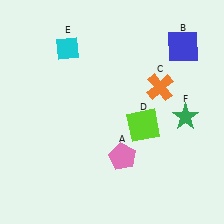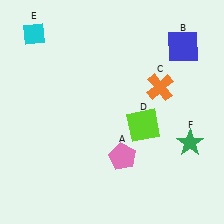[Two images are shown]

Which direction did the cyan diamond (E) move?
The cyan diamond (E) moved left.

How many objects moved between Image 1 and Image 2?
2 objects moved between the two images.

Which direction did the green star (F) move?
The green star (F) moved down.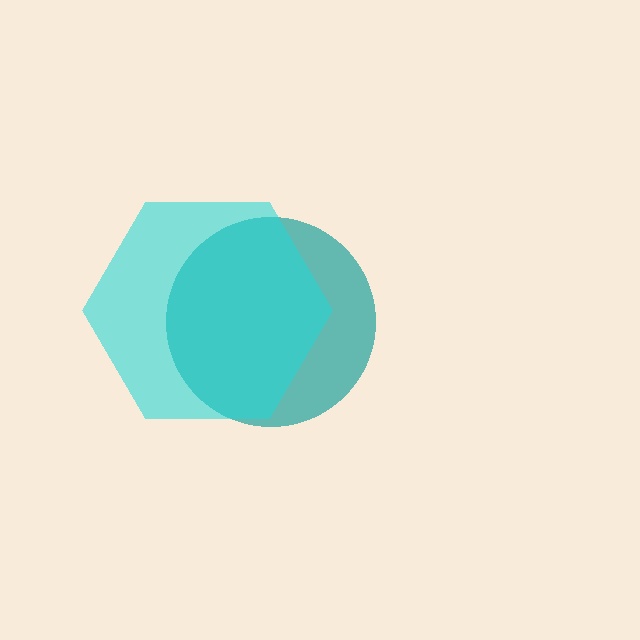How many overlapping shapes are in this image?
There are 2 overlapping shapes in the image.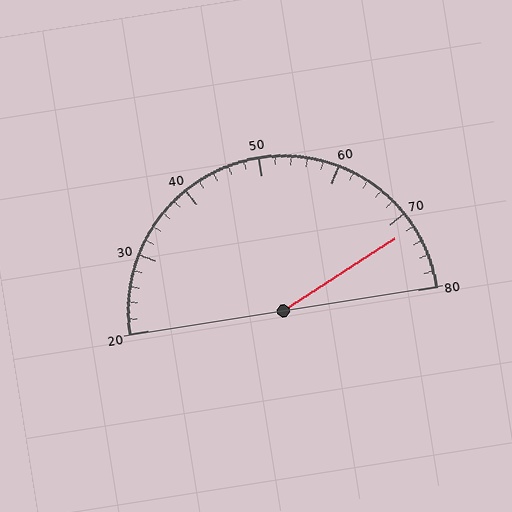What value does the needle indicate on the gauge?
The needle indicates approximately 72.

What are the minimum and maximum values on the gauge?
The gauge ranges from 20 to 80.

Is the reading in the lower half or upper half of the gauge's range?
The reading is in the upper half of the range (20 to 80).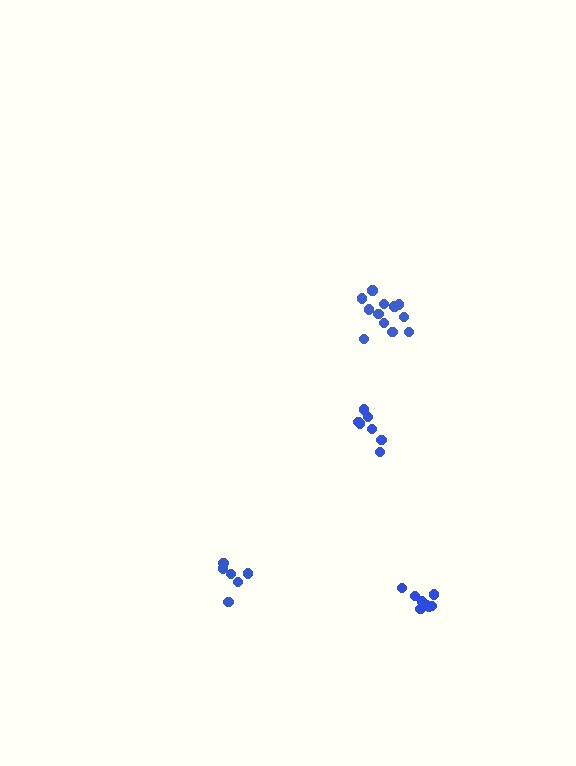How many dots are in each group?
Group 1: 7 dots, Group 2: 12 dots, Group 3: 6 dots, Group 4: 9 dots (34 total).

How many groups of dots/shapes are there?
There are 4 groups.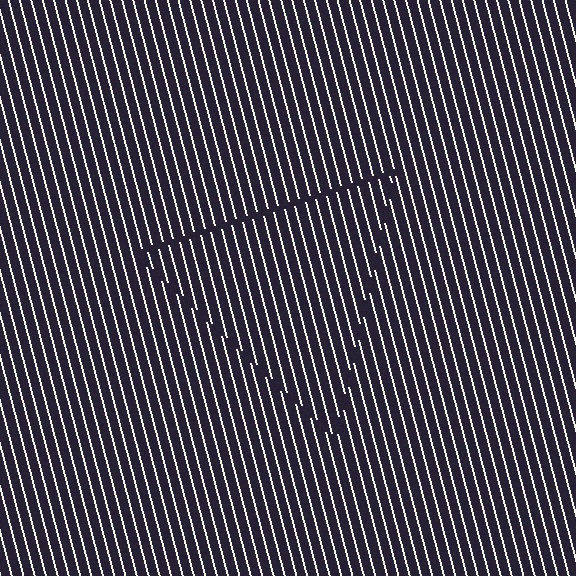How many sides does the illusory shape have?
3 sides — the line-ends trace a triangle.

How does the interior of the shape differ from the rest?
The interior of the shape contains the same grating, shifted by half a period — the contour is defined by the phase discontinuity where line-ends from the inner and outer gratings abut.